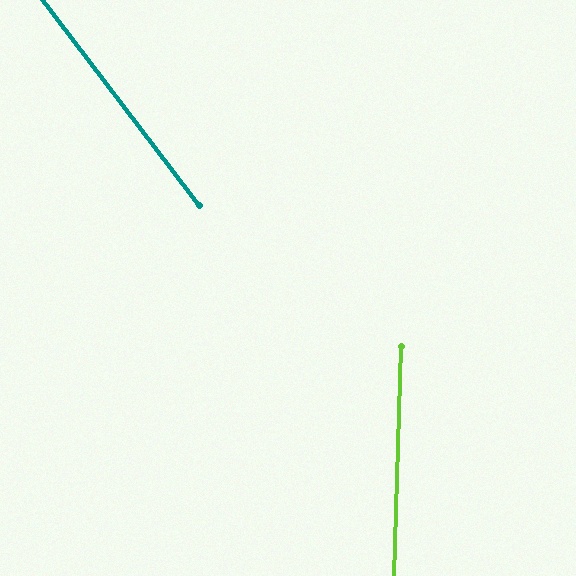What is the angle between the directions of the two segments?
Approximately 39 degrees.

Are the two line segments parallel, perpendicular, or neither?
Neither parallel nor perpendicular — they differ by about 39°.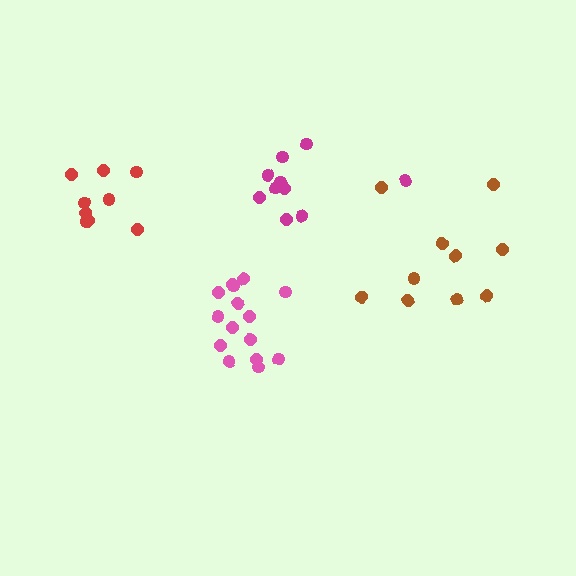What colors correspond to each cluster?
The clusters are colored: magenta, pink, red, brown.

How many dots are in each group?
Group 1: 10 dots, Group 2: 15 dots, Group 3: 9 dots, Group 4: 10 dots (44 total).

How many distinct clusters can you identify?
There are 4 distinct clusters.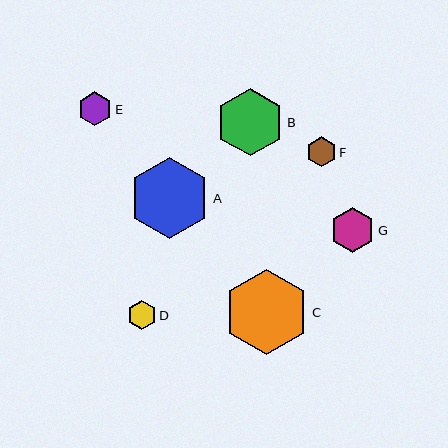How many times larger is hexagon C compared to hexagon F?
Hexagon C is approximately 2.9 times the size of hexagon F.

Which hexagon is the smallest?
Hexagon D is the smallest with a size of approximately 29 pixels.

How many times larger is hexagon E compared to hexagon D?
Hexagon E is approximately 1.2 times the size of hexagon D.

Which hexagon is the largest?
Hexagon C is the largest with a size of approximately 85 pixels.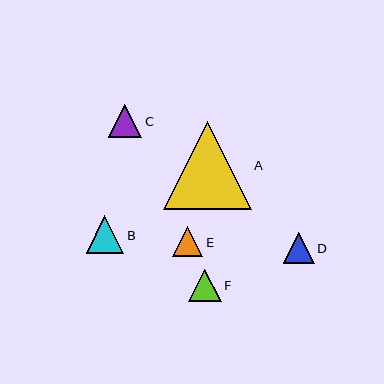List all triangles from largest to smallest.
From largest to smallest: A, B, C, F, D, E.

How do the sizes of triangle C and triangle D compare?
Triangle C and triangle D are approximately the same size.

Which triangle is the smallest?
Triangle E is the smallest with a size of approximately 30 pixels.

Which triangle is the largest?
Triangle A is the largest with a size of approximately 88 pixels.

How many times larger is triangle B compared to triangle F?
Triangle B is approximately 1.1 times the size of triangle F.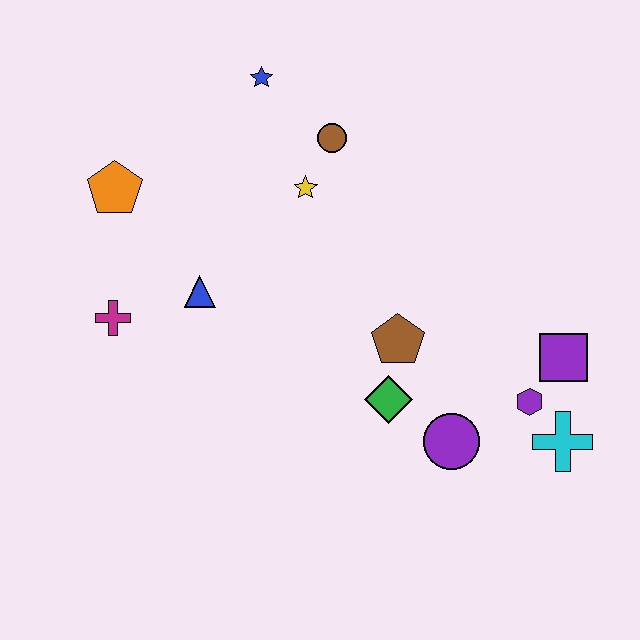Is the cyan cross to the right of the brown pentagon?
Yes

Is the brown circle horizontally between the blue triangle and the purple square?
Yes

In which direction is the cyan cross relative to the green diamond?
The cyan cross is to the right of the green diamond.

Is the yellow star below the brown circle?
Yes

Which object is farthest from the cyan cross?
The orange pentagon is farthest from the cyan cross.